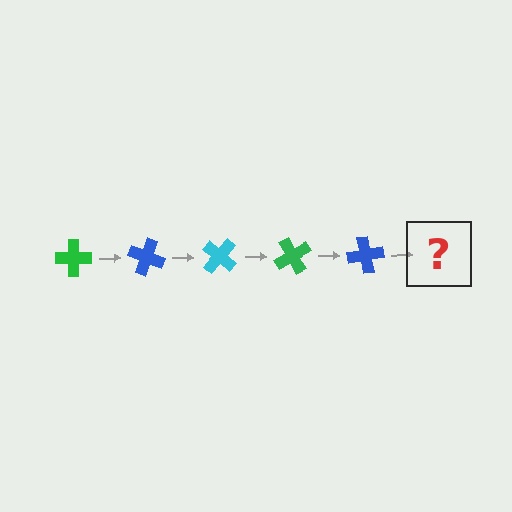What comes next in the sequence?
The next element should be a cyan cross, rotated 100 degrees from the start.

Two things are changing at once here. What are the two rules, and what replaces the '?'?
The two rules are that it rotates 20 degrees each step and the color cycles through green, blue, and cyan. The '?' should be a cyan cross, rotated 100 degrees from the start.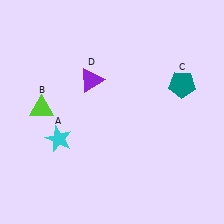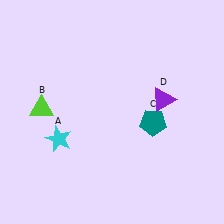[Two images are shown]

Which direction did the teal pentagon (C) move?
The teal pentagon (C) moved down.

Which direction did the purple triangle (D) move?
The purple triangle (D) moved right.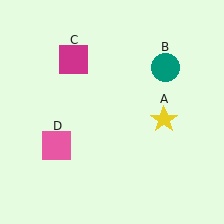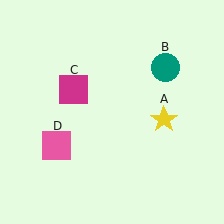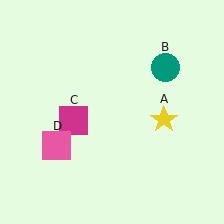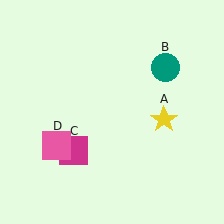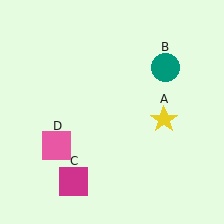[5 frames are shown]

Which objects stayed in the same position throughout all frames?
Yellow star (object A) and teal circle (object B) and pink square (object D) remained stationary.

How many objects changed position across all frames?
1 object changed position: magenta square (object C).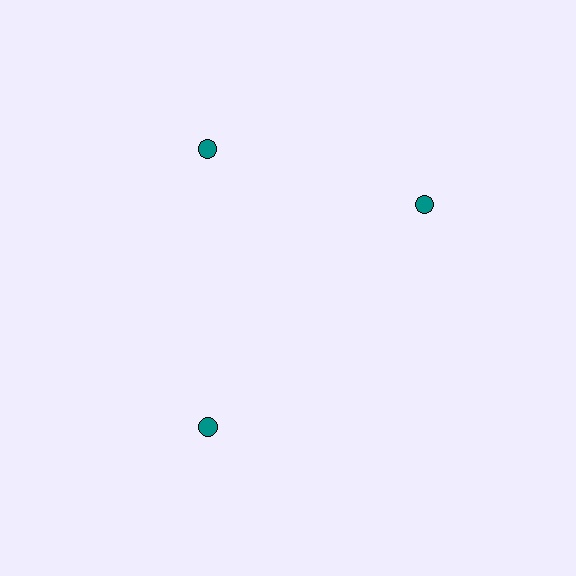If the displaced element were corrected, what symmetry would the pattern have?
It would have 3-fold rotational symmetry — the pattern would map onto itself every 120 degrees.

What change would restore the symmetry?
The symmetry would be restored by rotating it back into even spacing with its neighbors so that all 3 circles sit at equal angles and equal distance from the center.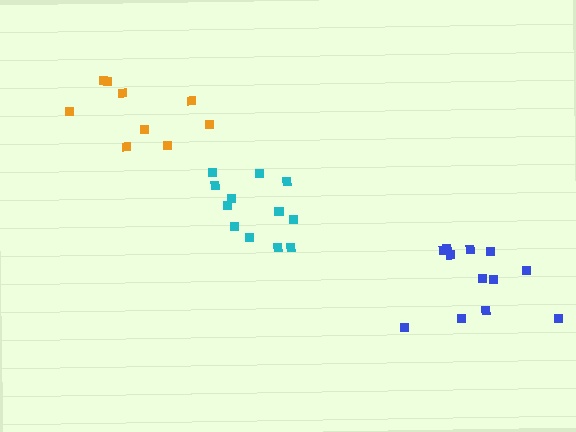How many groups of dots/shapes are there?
There are 3 groups.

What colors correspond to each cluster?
The clusters are colored: orange, blue, cyan.